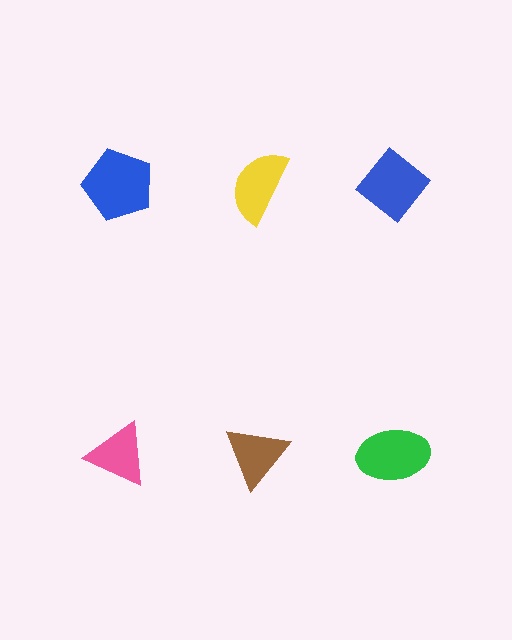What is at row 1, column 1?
A blue pentagon.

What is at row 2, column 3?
A green ellipse.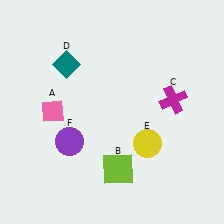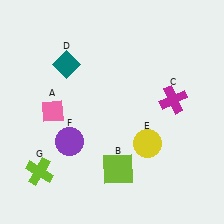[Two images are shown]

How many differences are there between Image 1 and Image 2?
There is 1 difference between the two images.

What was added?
A lime cross (G) was added in Image 2.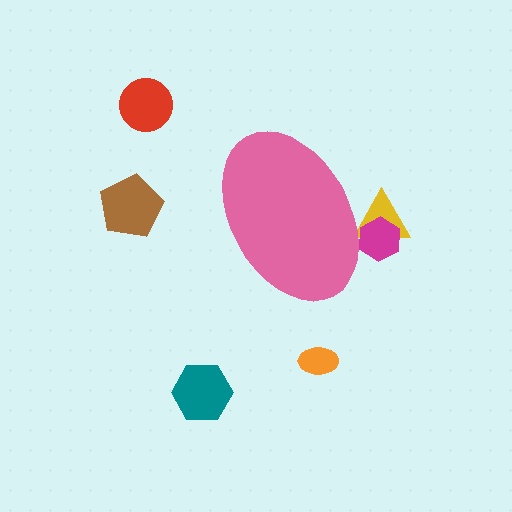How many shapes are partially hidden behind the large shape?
2 shapes are partially hidden.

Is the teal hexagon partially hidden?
No, the teal hexagon is fully visible.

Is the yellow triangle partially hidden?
Yes, the yellow triangle is partially hidden behind the pink ellipse.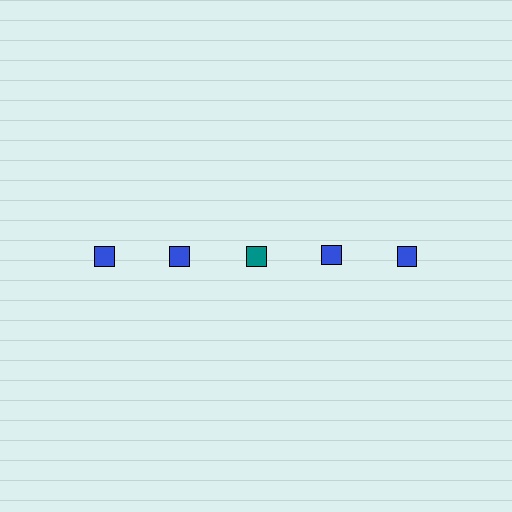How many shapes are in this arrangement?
There are 5 shapes arranged in a grid pattern.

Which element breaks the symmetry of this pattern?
The teal square in the top row, center column breaks the symmetry. All other shapes are blue squares.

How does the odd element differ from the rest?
It has a different color: teal instead of blue.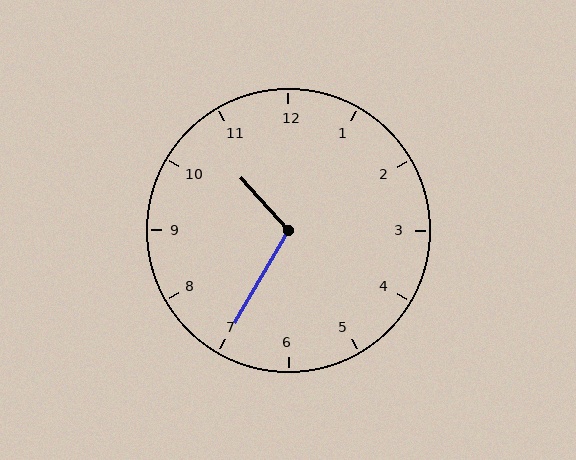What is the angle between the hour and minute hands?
Approximately 108 degrees.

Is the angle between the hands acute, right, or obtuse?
It is obtuse.